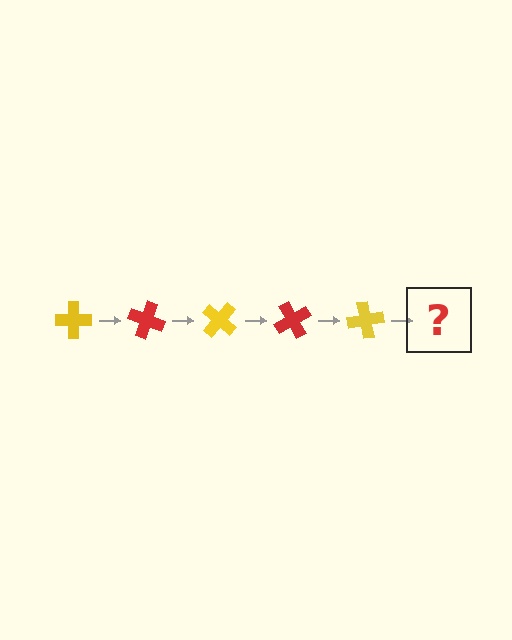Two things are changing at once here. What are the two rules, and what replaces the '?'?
The two rules are that it rotates 20 degrees each step and the color cycles through yellow and red. The '?' should be a red cross, rotated 100 degrees from the start.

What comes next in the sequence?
The next element should be a red cross, rotated 100 degrees from the start.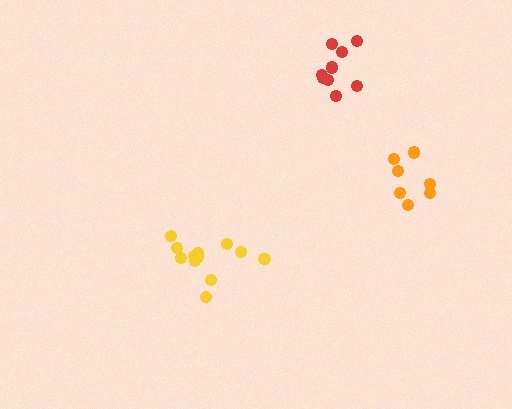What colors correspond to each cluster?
The clusters are colored: orange, yellow, red.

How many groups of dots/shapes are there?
There are 3 groups.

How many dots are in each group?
Group 1: 7 dots, Group 2: 12 dots, Group 3: 9 dots (28 total).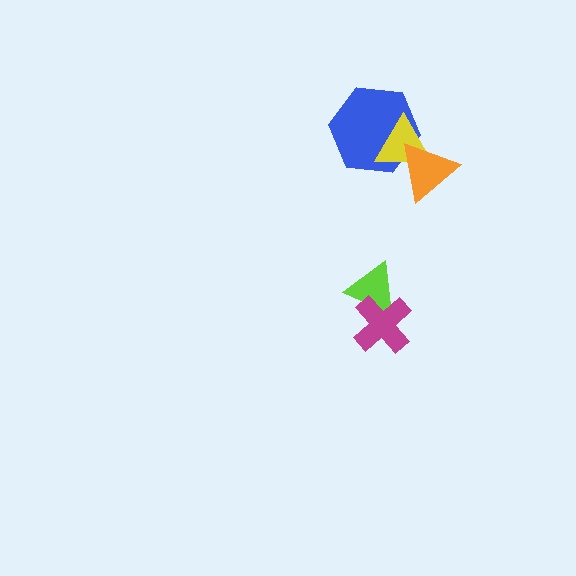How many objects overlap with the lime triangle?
1 object overlaps with the lime triangle.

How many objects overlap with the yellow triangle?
2 objects overlap with the yellow triangle.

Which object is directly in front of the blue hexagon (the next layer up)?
The yellow triangle is directly in front of the blue hexagon.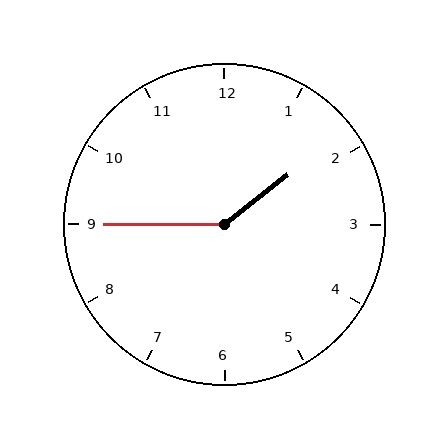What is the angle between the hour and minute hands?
Approximately 142 degrees.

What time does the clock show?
1:45.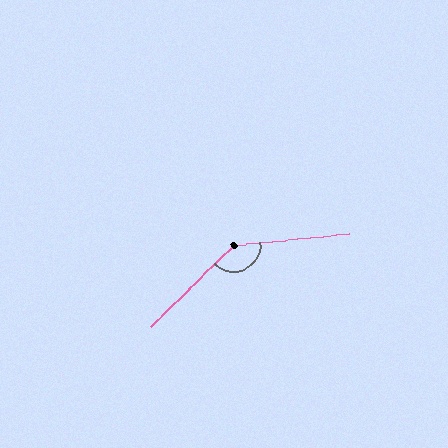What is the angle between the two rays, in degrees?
Approximately 141 degrees.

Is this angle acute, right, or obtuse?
It is obtuse.